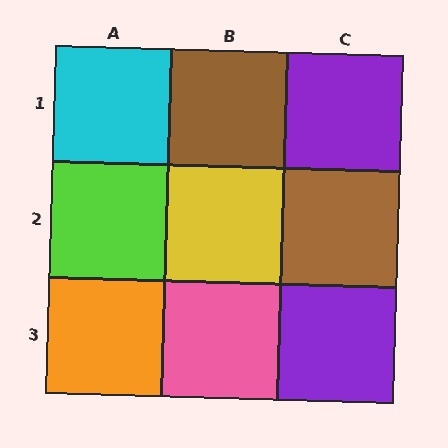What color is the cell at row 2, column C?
Brown.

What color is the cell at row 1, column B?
Brown.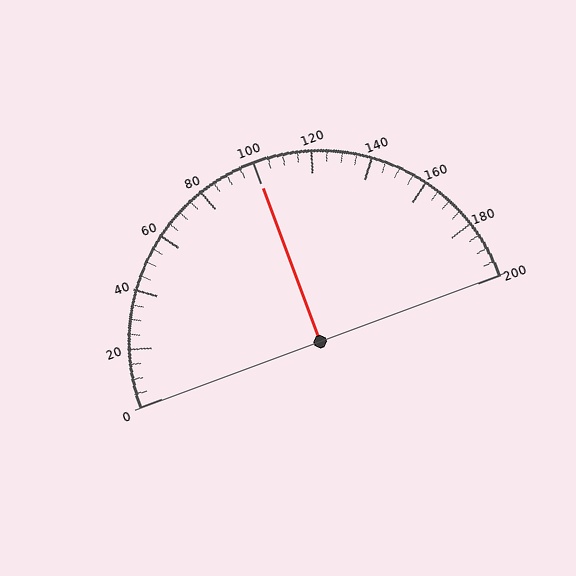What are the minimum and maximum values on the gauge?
The gauge ranges from 0 to 200.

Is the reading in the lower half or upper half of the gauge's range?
The reading is in the upper half of the range (0 to 200).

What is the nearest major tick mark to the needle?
The nearest major tick mark is 100.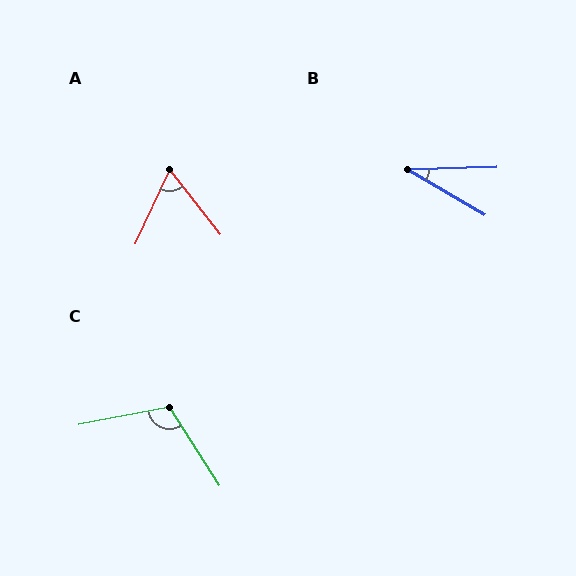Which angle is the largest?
C, at approximately 111 degrees.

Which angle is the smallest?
B, at approximately 32 degrees.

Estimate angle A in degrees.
Approximately 63 degrees.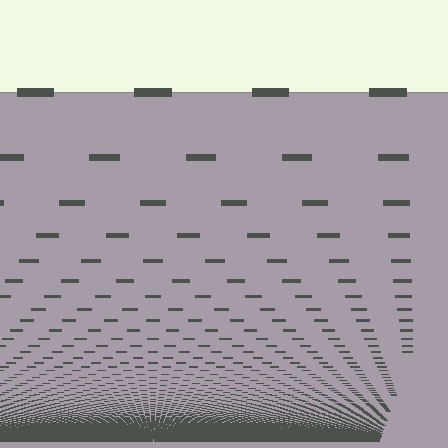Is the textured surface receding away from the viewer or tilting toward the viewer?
The surface appears to tilt toward the viewer. Texture elements get larger and sparser toward the top.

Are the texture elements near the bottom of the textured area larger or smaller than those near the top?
Smaller. The gradient is inverted — elements near the bottom are smaller and denser.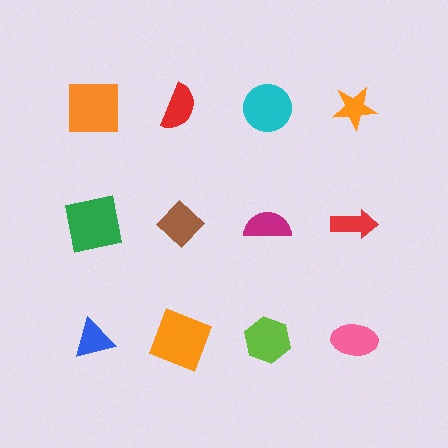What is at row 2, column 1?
A green square.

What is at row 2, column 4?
A red arrow.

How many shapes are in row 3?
4 shapes.